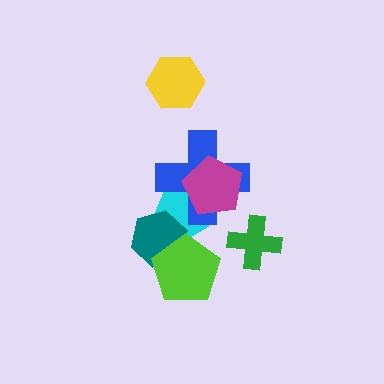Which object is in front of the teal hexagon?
The lime pentagon is in front of the teal hexagon.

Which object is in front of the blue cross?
The magenta pentagon is in front of the blue cross.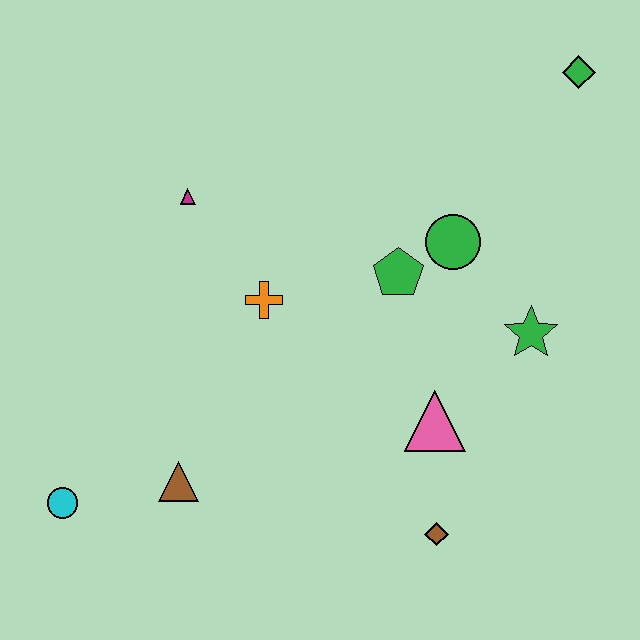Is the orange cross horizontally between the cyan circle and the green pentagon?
Yes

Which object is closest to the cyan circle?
The brown triangle is closest to the cyan circle.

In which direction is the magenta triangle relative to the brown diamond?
The magenta triangle is above the brown diamond.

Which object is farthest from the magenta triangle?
The brown diamond is farthest from the magenta triangle.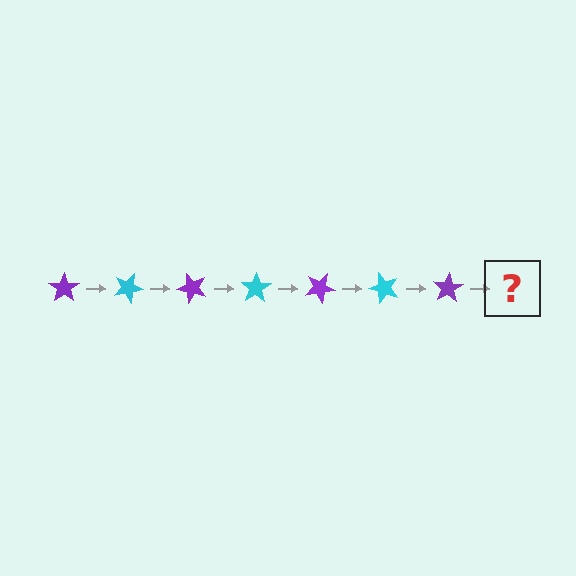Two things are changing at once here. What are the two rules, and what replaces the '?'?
The two rules are that it rotates 25 degrees each step and the color cycles through purple and cyan. The '?' should be a cyan star, rotated 175 degrees from the start.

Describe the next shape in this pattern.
It should be a cyan star, rotated 175 degrees from the start.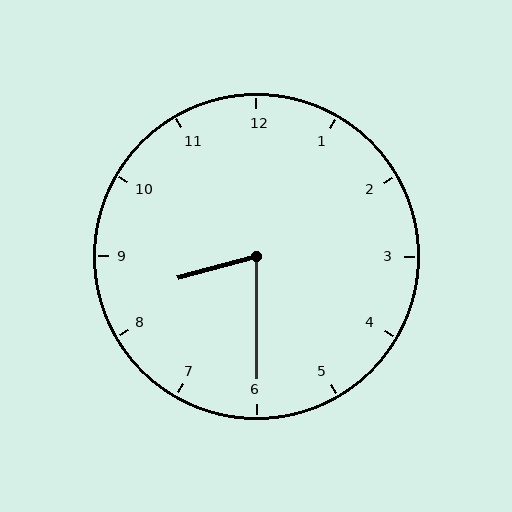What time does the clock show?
8:30.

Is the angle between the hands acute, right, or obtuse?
It is acute.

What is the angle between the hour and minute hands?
Approximately 75 degrees.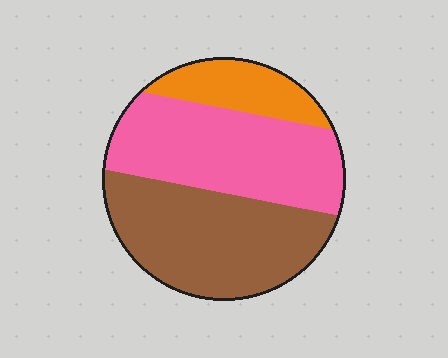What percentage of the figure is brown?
Brown takes up between a third and a half of the figure.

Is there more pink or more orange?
Pink.